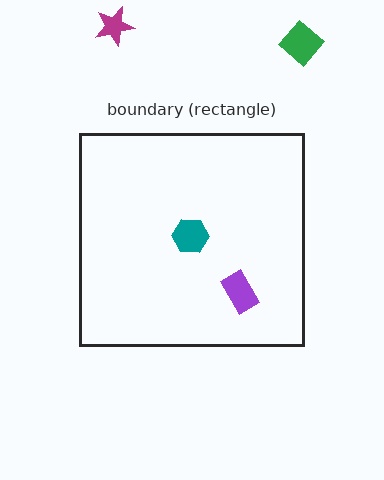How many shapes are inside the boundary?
2 inside, 2 outside.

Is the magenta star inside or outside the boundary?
Outside.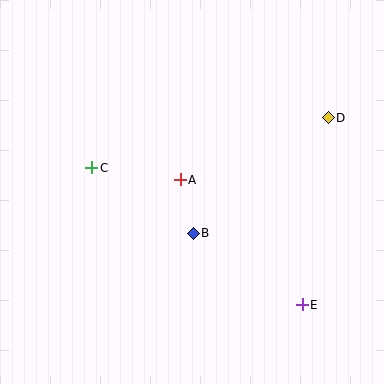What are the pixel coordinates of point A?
Point A is at (180, 180).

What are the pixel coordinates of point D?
Point D is at (328, 118).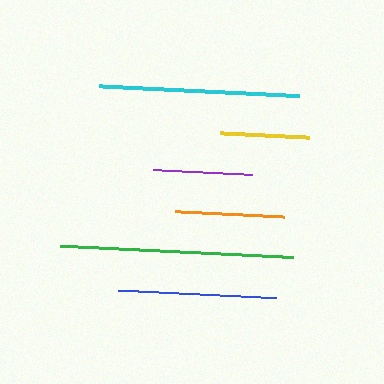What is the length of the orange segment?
The orange segment is approximately 109 pixels long.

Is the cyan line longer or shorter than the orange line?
The cyan line is longer than the orange line.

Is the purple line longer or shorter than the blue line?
The blue line is longer than the purple line.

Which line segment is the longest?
The green line is the longest at approximately 233 pixels.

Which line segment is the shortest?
The yellow line is the shortest at approximately 88 pixels.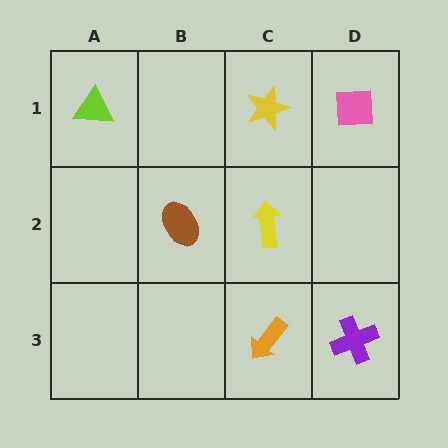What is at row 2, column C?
A yellow arrow.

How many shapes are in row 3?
2 shapes.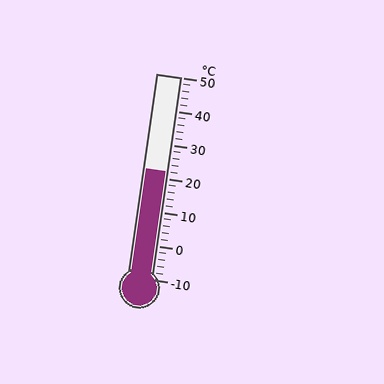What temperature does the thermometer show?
The thermometer shows approximately 22°C.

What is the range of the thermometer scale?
The thermometer scale ranges from -10°C to 50°C.